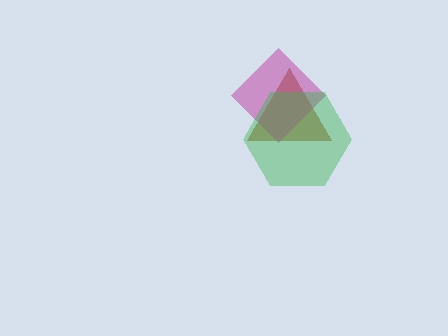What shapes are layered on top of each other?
The layered shapes are: a brown triangle, a magenta diamond, a green hexagon.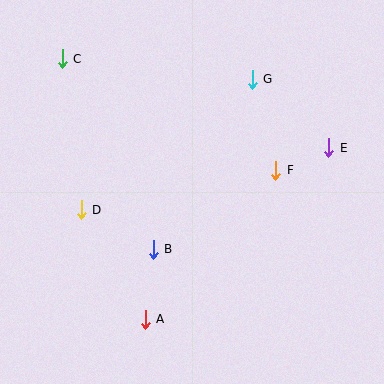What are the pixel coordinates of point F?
Point F is at (276, 170).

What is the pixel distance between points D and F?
The distance between D and F is 198 pixels.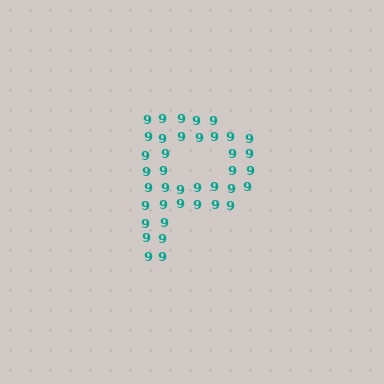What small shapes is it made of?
It is made of small digit 9's.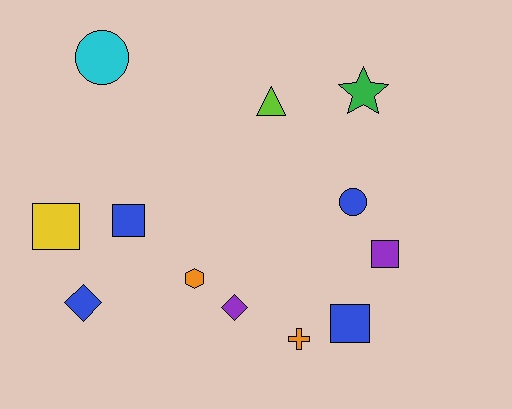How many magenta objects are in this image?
There are no magenta objects.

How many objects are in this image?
There are 12 objects.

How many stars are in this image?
There is 1 star.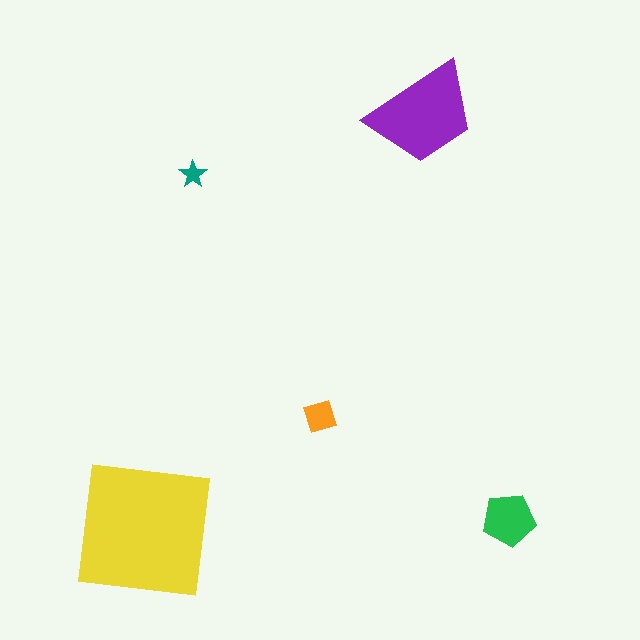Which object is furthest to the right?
The green pentagon is rightmost.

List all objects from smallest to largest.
The teal star, the orange diamond, the green pentagon, the purple trapezoid, the yellow square.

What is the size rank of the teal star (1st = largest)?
5th.